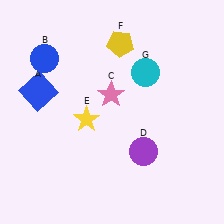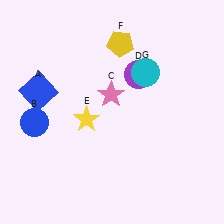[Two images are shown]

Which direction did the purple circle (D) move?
The purple circle (D) moved up.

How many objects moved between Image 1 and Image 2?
2 objects moved between the two images.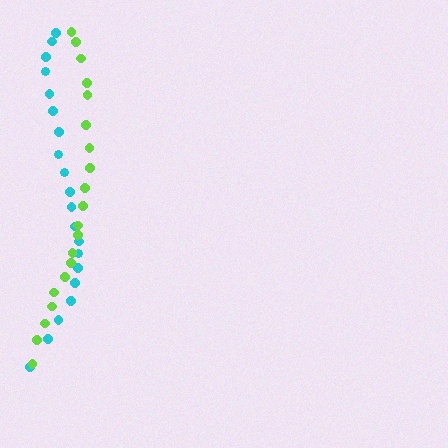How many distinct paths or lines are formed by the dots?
There are 2 distinct paths.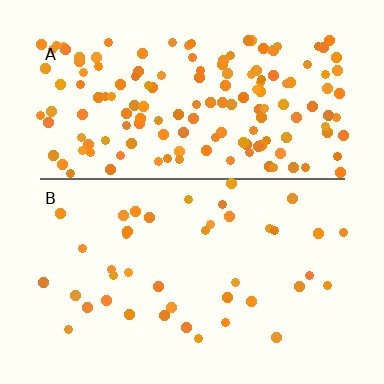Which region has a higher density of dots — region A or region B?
A (the top).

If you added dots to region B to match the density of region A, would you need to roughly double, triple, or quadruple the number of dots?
Approximately quadruple.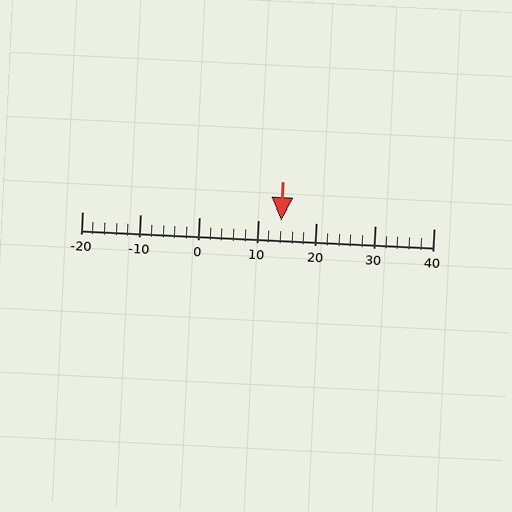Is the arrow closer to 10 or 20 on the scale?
The arrow is closer to 10.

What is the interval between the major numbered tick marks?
The major tick marks are spaced 10 units apart.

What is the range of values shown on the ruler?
The ruler shows values from -20 to 40.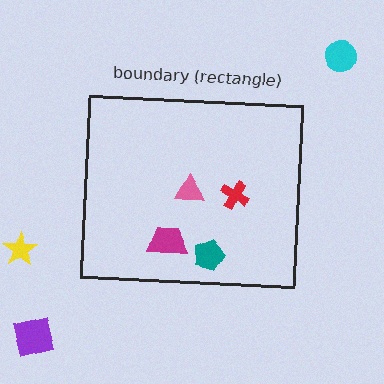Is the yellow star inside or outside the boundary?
Outside.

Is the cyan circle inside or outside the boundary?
Outside.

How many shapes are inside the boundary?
4 inside, 3 outside.